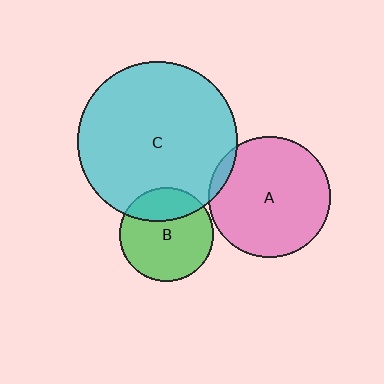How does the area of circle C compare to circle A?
Approximately 1.7 times.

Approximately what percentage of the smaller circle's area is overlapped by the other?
Approximately 30%.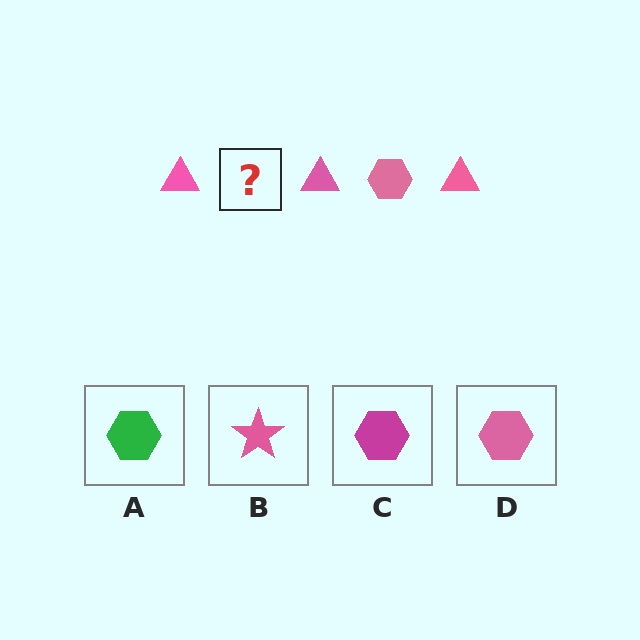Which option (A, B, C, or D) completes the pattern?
D.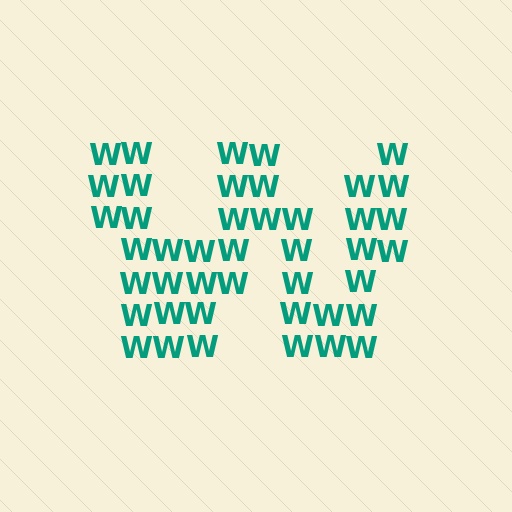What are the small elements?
The small elements are letter W's.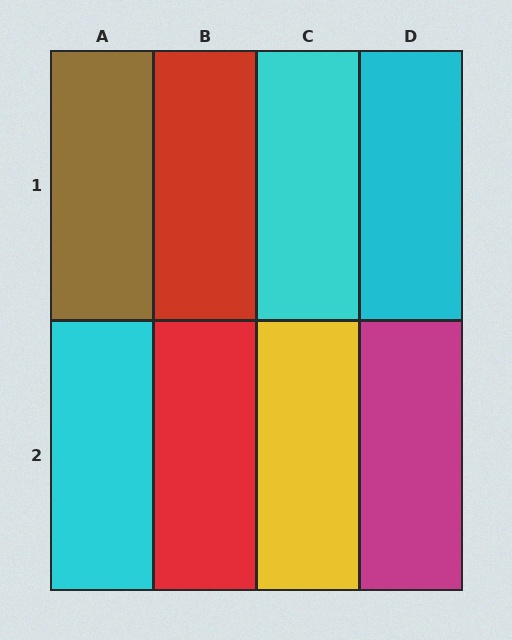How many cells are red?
2 cells are red.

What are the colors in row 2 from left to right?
Cyan, red, yellow, magenta.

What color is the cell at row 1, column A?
Brown.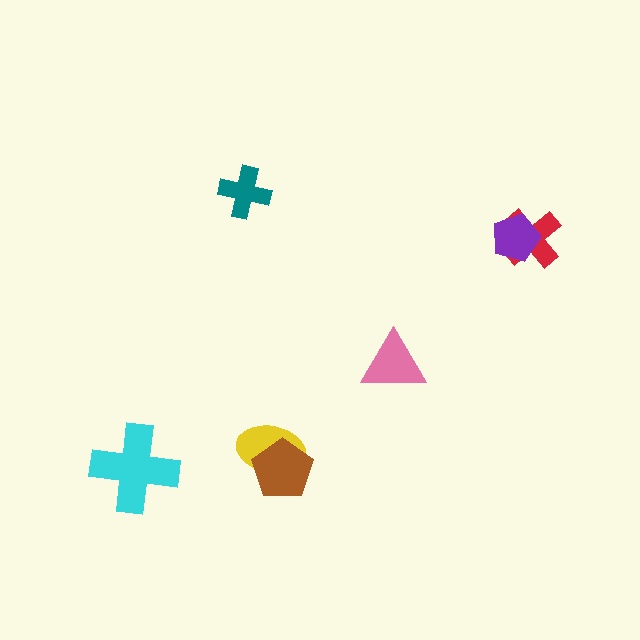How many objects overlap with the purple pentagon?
1 object overlaps with the purple pentagon.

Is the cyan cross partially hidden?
No, no other shape covers it.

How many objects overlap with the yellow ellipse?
1 object overlaps with the yellow ellipse.